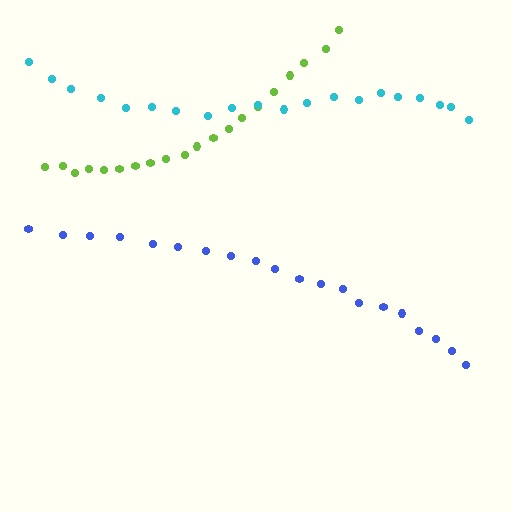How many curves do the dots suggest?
There are 3 distinct paths.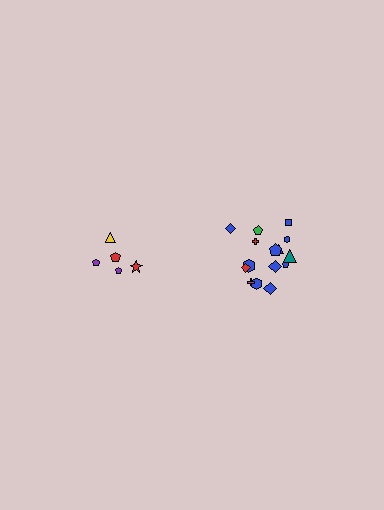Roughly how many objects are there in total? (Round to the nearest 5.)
Roughly 20 objects in total.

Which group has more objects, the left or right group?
The right group.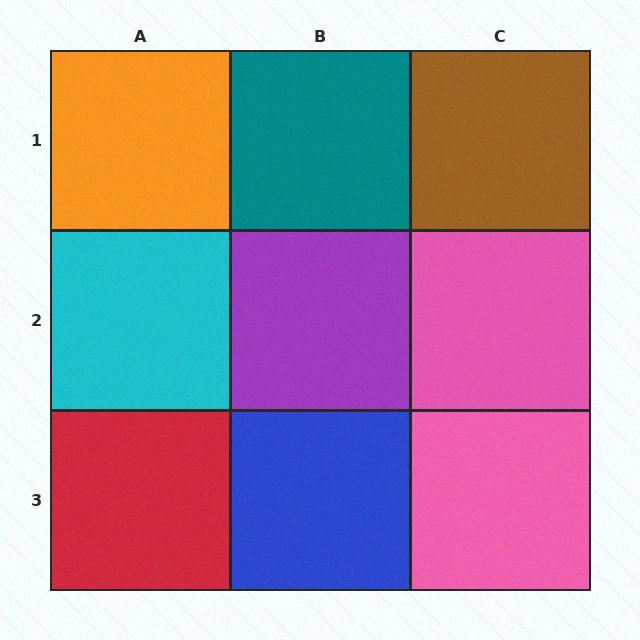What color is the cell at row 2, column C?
Pink.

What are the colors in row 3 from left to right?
Red, blue, pink.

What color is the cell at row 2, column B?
Purple.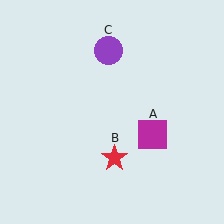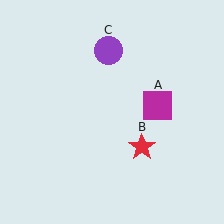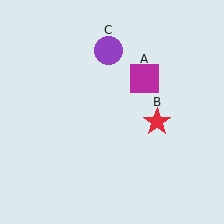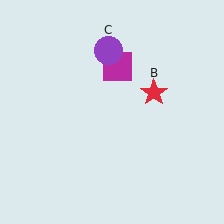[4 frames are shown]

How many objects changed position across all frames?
2 objects changed position: magenta square (object A), red star (object B).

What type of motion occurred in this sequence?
The magenta square (object A), red star (object B) rotated counterclockwise around the center of the scene.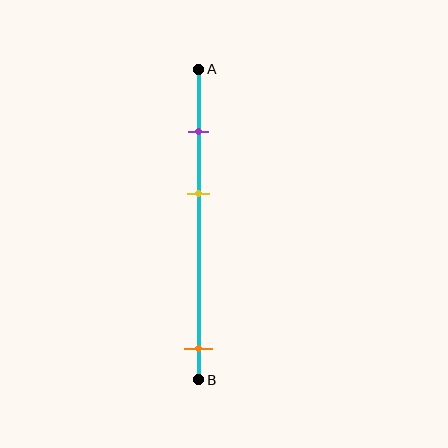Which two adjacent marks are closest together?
The purple and yellow marks are the closest adjacent pair.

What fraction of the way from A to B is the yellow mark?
The yellow mark is approximately 40% (0.4) of the way from A to B.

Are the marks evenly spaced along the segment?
No, the marks are not evenly spaced.